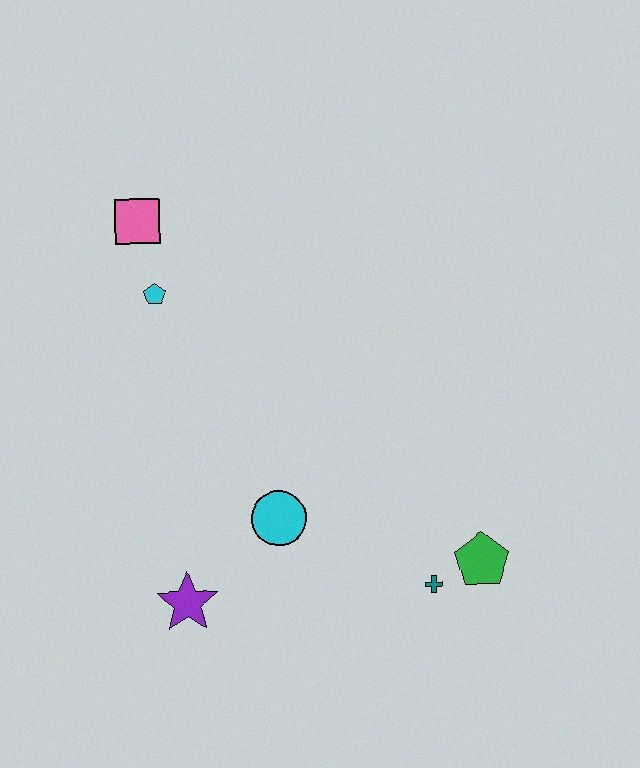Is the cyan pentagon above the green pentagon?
Yes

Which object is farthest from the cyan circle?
The pink square is farthest from the cyan circle.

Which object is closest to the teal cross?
The green pentagon is closest to the teal cross.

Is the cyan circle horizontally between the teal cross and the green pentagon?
No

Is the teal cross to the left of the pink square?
No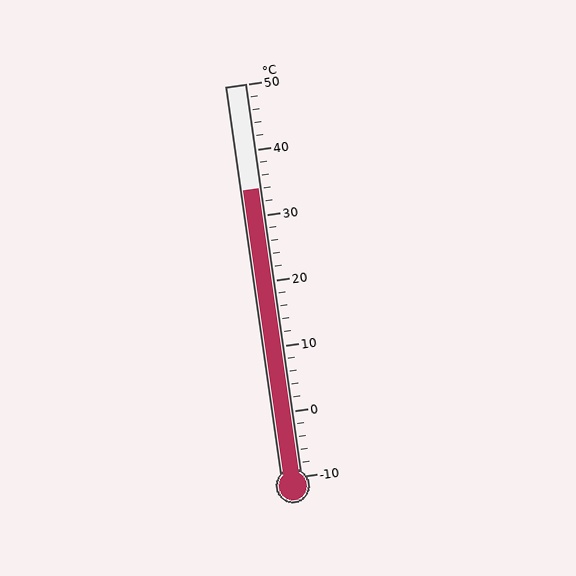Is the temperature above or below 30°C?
The temperature is above 30°C.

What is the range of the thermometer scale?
The thermometer scale ranges from -10°C to 50°C.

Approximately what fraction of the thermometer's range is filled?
The thermometer is filled to approximately 75% of its range.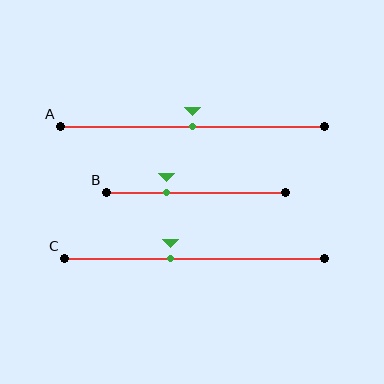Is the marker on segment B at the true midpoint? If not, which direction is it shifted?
No, the marker on segment B is shifted to the left by about 16% of the segment length.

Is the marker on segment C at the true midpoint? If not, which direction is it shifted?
No, the marker on segment C is shifted to the left by about 9% of the segment length.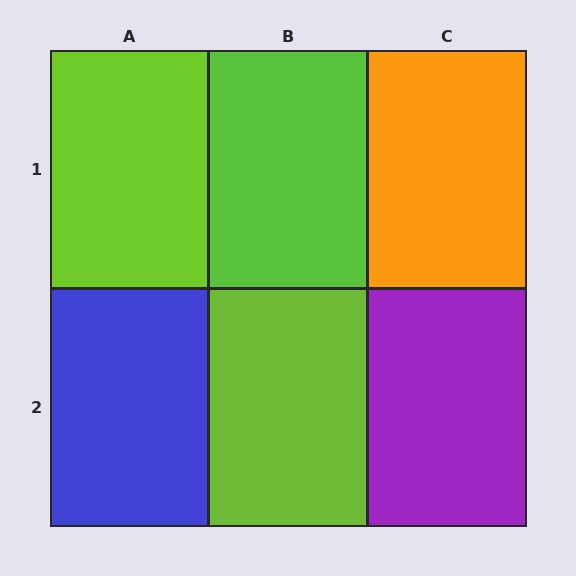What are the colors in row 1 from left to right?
Lime, lime, orange.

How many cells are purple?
1 cell is purple.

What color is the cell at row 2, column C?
Purple.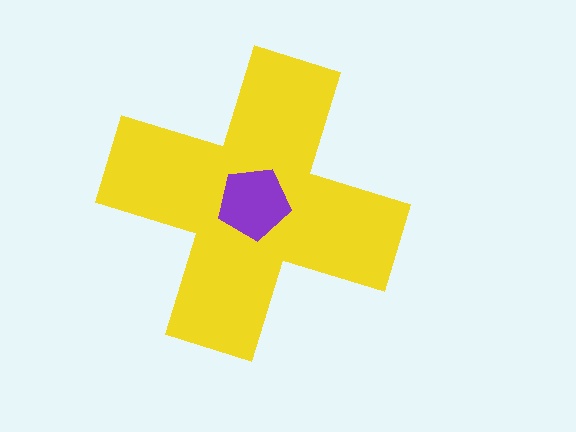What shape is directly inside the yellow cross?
The purple pentagon.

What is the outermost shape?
The yellow cross.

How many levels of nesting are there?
2.